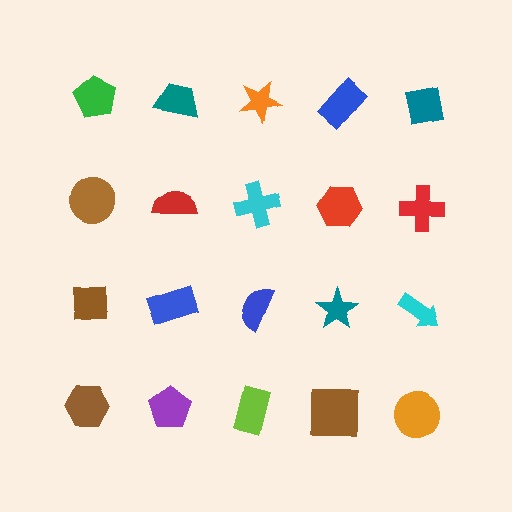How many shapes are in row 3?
5 shapes.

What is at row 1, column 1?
A green pentagon.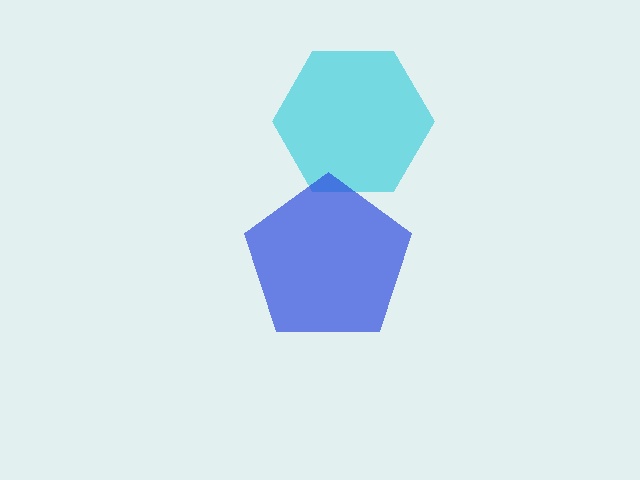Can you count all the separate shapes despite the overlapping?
Yes, there are 2 separate shapes.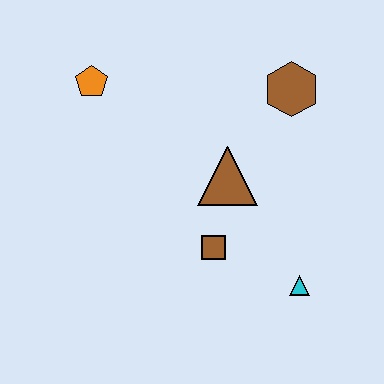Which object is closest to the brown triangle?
The brown square is closest to the brown triangle.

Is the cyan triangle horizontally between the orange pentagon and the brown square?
No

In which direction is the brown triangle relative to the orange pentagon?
The brown triangle is to the right of the orange pentagon.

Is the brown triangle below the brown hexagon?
Yes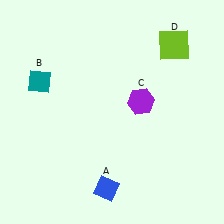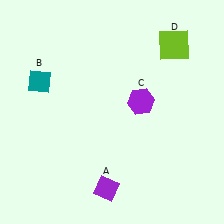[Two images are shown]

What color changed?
The diamond (A) changed from blue in Image 1 to purple in Image 2.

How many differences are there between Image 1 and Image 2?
There is 1 difference between the two images.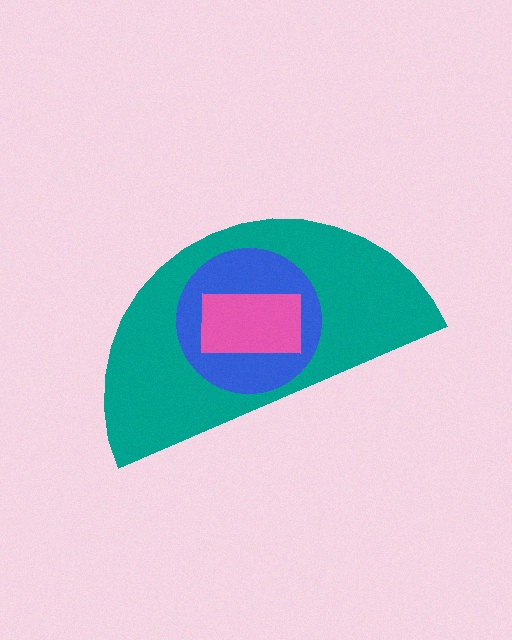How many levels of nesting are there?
3.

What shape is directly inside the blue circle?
The pink rectangle.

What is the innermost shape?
The pink rectangle.